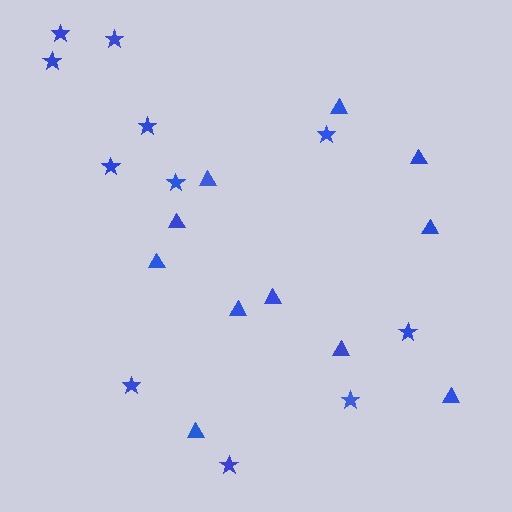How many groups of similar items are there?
There are 2 groups: one group of stars (11) and one group of triangles (11).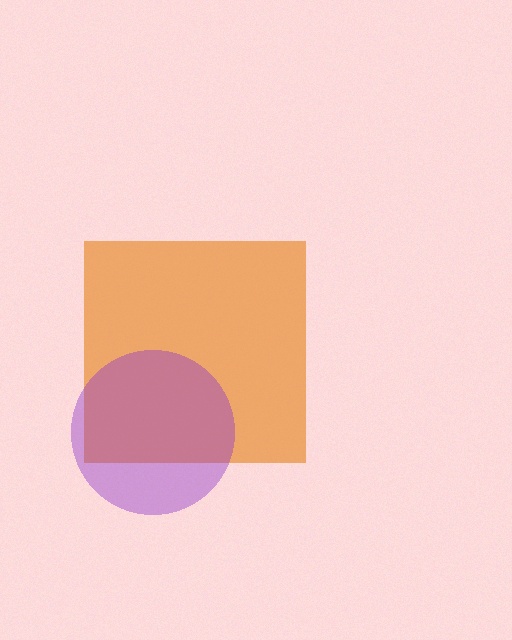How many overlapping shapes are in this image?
There are 2 overlapping shapes in the image.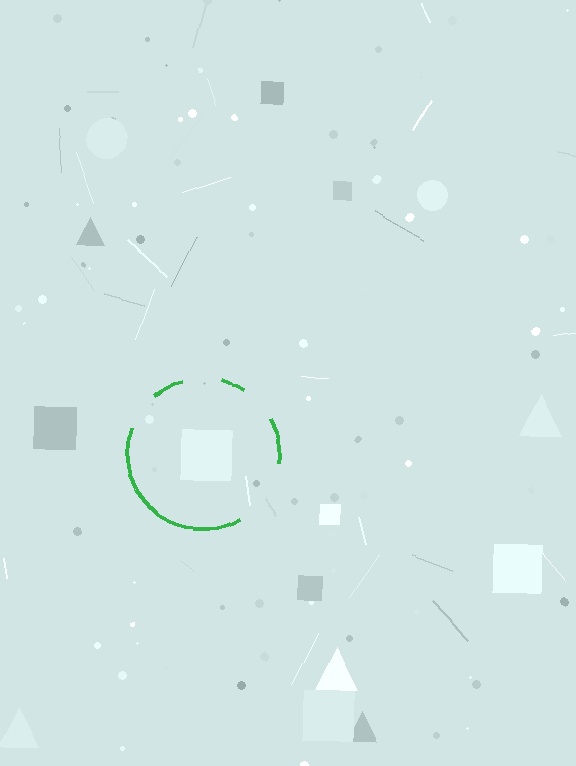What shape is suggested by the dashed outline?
The dashed outline suggests a circle.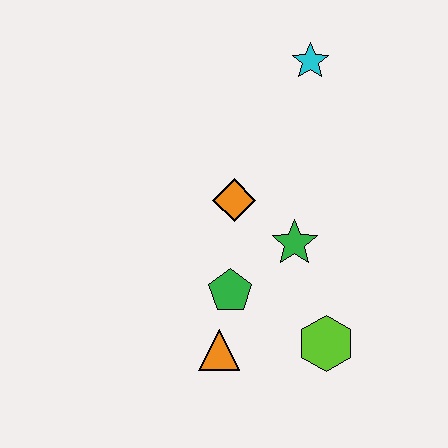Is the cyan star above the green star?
Yes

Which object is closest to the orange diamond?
The green star is closest to the orange diamond.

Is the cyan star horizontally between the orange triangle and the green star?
No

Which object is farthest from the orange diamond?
The lime hexagon is farthest from the orange diamond.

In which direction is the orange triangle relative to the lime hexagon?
The orange triangle is to the left of the lime hexagon.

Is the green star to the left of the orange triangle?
No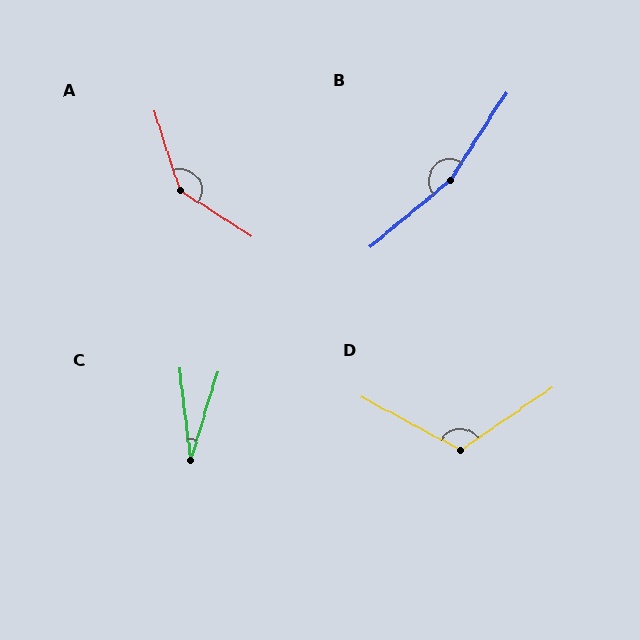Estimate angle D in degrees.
Approximately 117 degrees.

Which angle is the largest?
B, at approximately 162 degrees.